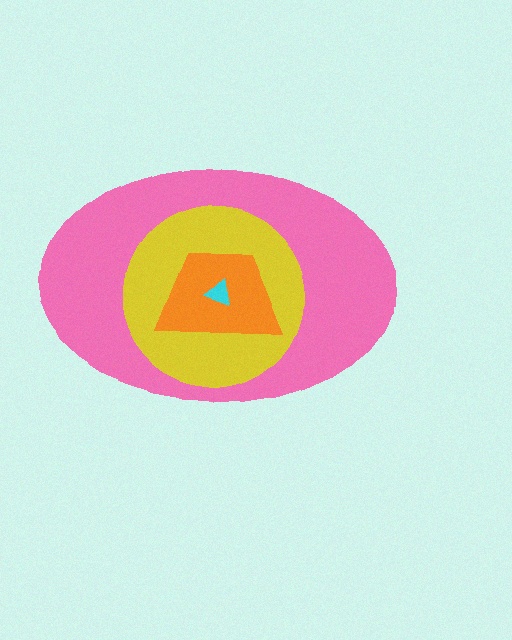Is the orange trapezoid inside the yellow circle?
Yes.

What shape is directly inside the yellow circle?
The orange trapezoid.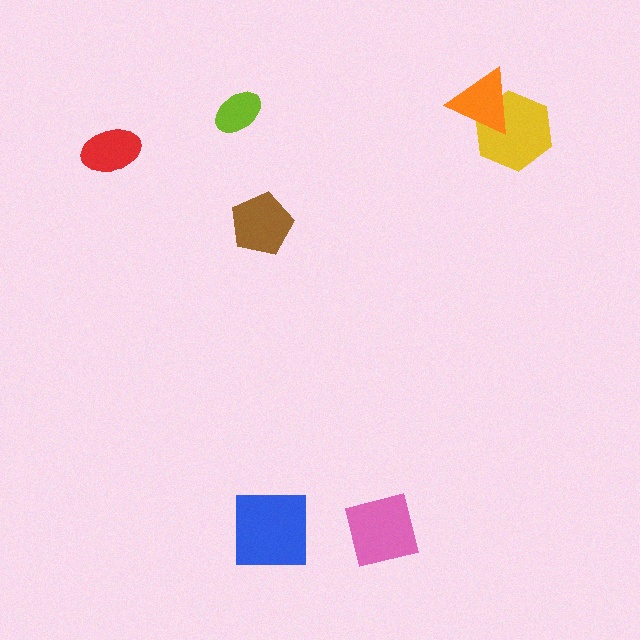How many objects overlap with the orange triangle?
1 object overlaps with the orange triangle.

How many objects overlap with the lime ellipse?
0 objects overlap with the lime ellipse.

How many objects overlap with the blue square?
0 objects overlap with the blue square.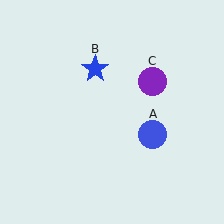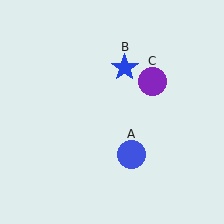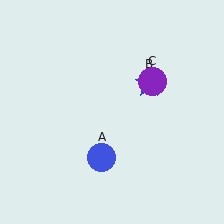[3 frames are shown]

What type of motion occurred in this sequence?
The blue circle (object A), blue star (object B) rotated clockwise around the center of the scene.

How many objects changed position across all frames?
2 objects changed position: blue circle (object A), blue star (object B).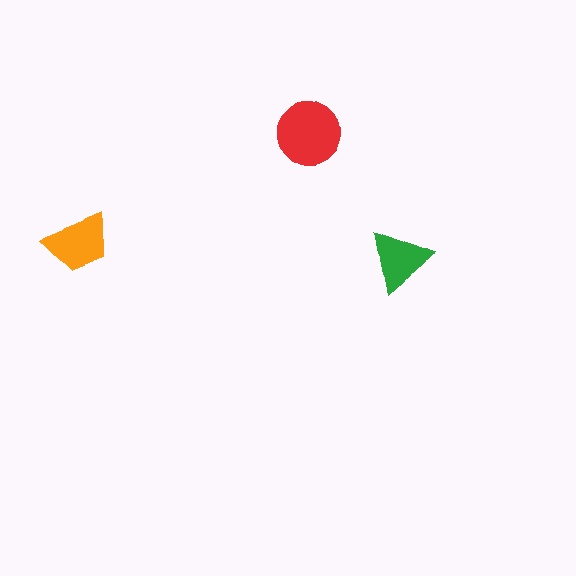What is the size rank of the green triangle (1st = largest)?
3rd.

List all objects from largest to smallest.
The red circle, the orange trapezoid, the green triangle.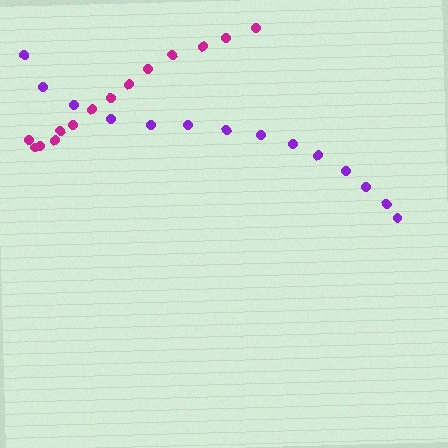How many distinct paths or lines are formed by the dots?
There are 2 distinct paths.